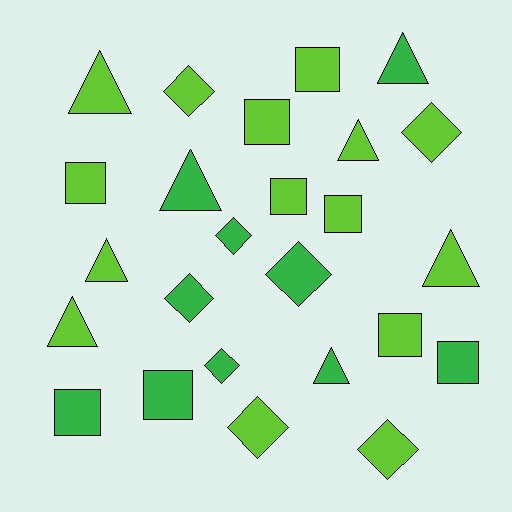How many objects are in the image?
There are 25 objects.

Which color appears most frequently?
Lime, with 15 objects.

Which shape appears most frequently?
Square, with 9 objects.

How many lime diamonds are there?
There are 4 lime diamonds.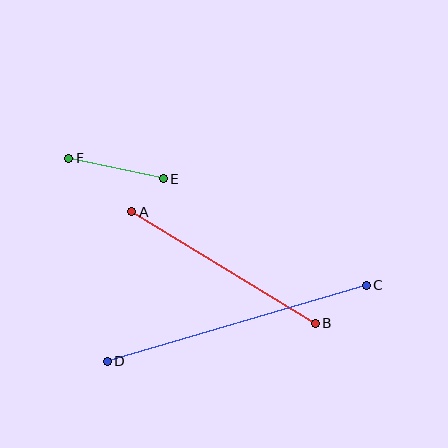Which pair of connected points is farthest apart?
Points C and D are farthest apart.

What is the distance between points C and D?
The distance is approximately 270 pixels.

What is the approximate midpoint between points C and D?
The midpoint is at approximately (237, 323) pixels.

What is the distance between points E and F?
The distance is approximately 97 pixels.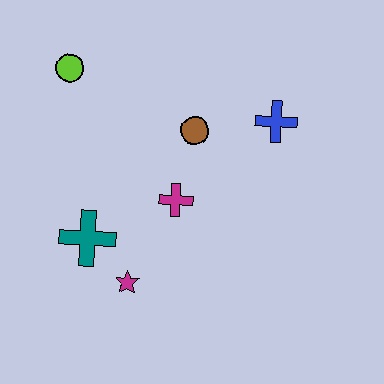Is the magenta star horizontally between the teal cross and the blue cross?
Yes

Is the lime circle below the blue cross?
No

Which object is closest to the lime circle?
The brown circle is closest to the lime circle.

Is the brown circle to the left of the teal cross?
No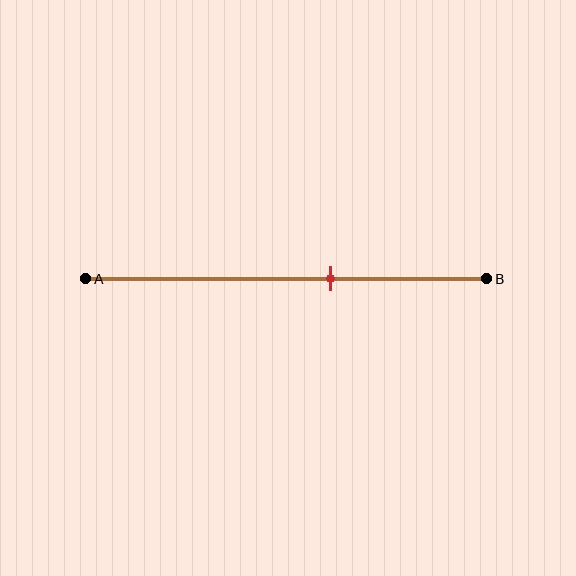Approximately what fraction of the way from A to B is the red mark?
The red mark is approximately 60% of the way from A to B.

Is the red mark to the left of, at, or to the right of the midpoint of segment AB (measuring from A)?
The red mark is to the right of the midpoint of segment AB.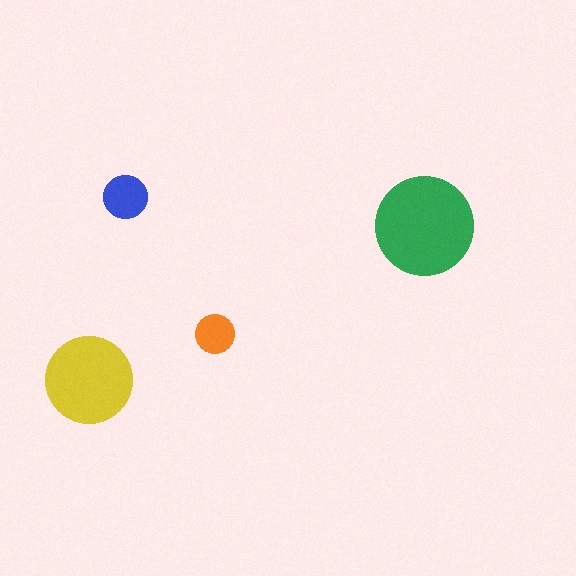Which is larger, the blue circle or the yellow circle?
The yellow one.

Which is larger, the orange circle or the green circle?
The green one.